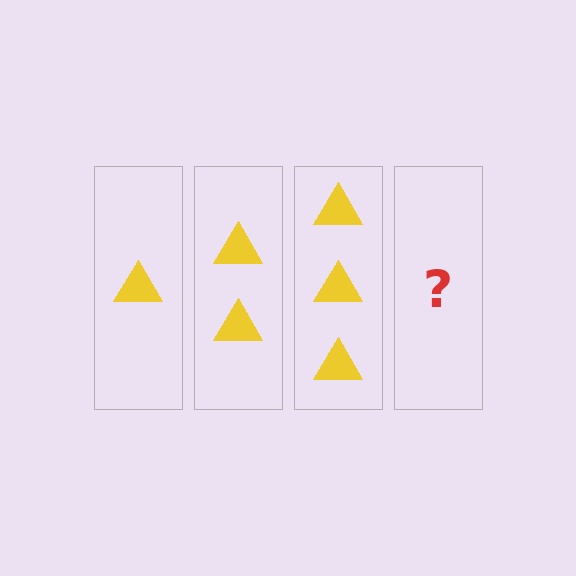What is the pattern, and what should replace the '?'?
The pattern is that each step adds one more triangle. The '?' should be 4 triangles.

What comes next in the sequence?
The next element should be 4 triangles.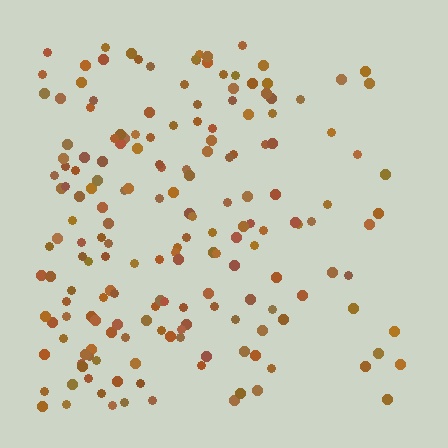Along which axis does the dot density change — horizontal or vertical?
Horizontal.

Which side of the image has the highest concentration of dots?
The left.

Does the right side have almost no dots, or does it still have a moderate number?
Still a moderate number, just noticeably fewer than the left.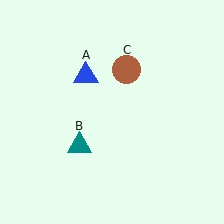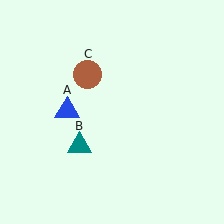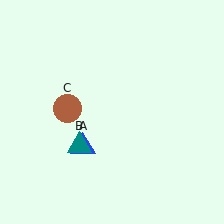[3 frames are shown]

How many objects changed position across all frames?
2 objects changed position: blue triangle (object A), brown circle (object C).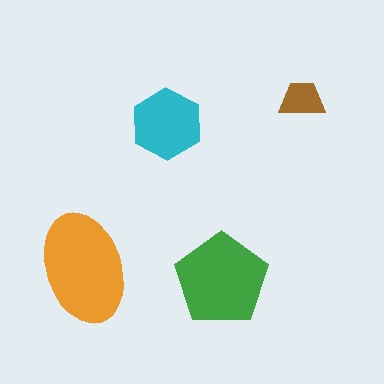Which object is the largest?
The orange ellipse.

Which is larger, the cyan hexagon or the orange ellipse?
The orange ellipse.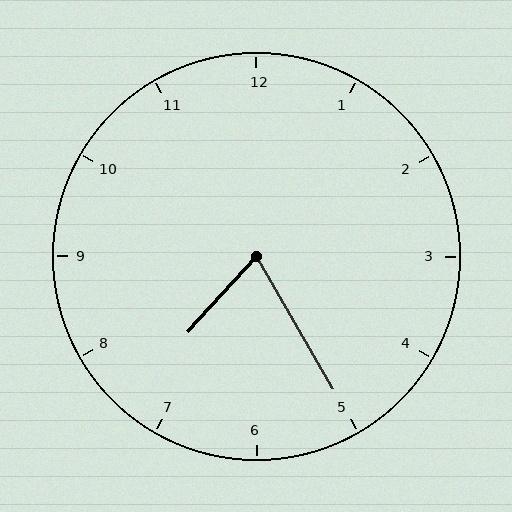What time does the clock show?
7:25.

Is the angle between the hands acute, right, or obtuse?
It is acute.